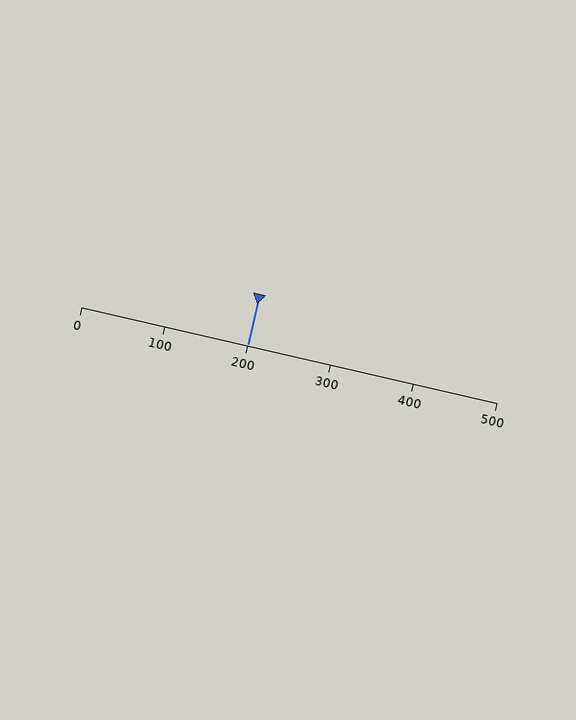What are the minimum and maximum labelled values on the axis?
The axis runs from 0 to 500.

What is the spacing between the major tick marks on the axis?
The major ticks are spaced 100 apart.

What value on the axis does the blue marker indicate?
The marker indicates approximately 200.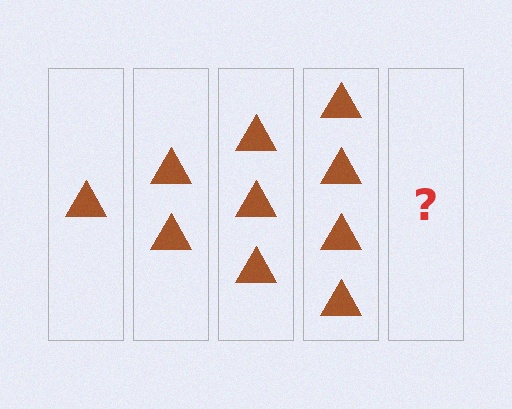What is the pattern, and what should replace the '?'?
The pattern is that each step adds one more triangle. The '?' should be 5 triangles.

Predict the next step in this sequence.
The next step is 5 triangles.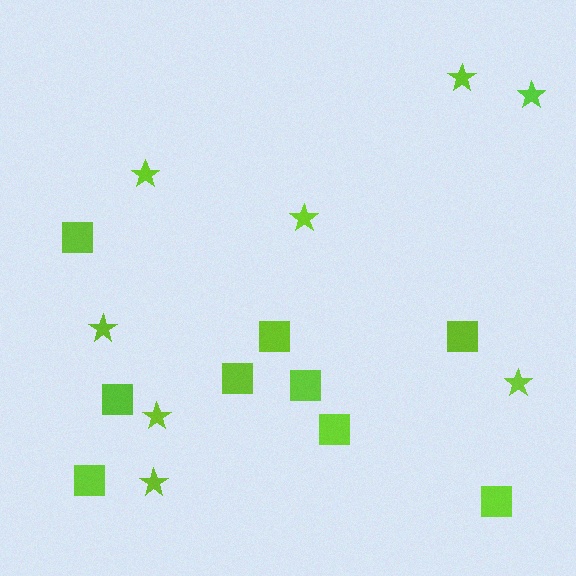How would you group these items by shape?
There are 2 groups: one group of stars (8) and one group of squares (9).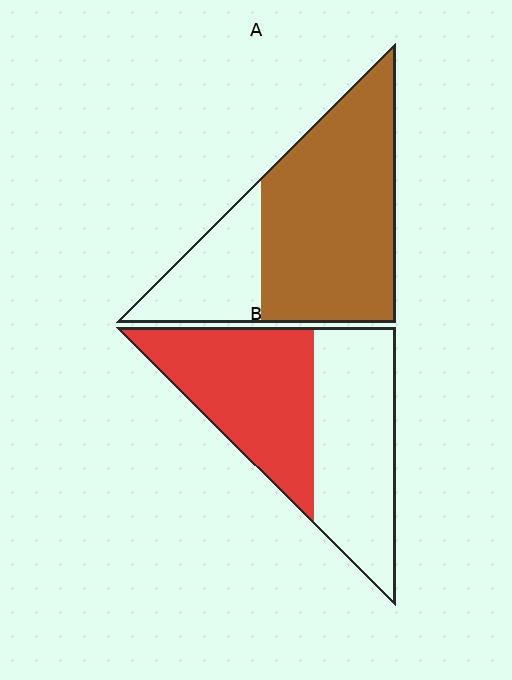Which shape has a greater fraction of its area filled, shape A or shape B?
Shape A.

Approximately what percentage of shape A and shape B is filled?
A is approximately 75% and B is approximately 50%.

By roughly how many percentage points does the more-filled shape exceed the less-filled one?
By roughly 25 percentage points (A over B).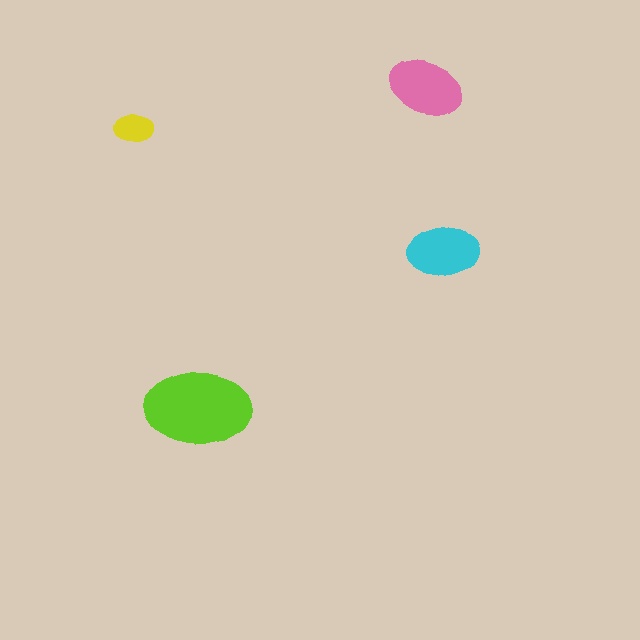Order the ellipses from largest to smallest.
the lime one, the pink one, the cyan one, the yellow one.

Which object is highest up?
The pink ellipse is topmost.